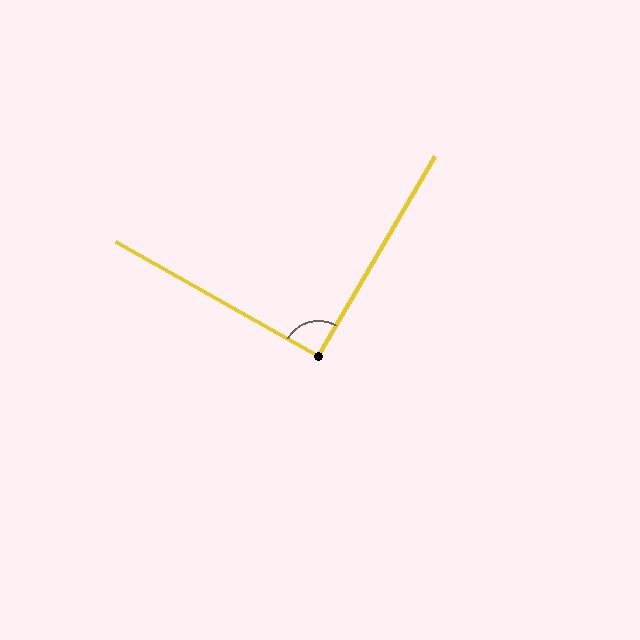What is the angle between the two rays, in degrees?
Approximately 91 degrees.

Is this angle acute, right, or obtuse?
It is approximately a right angle.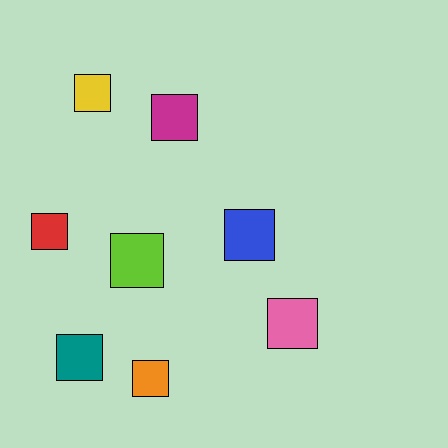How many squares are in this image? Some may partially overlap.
There are 8 squares.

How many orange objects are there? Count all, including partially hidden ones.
There is 1 orange object.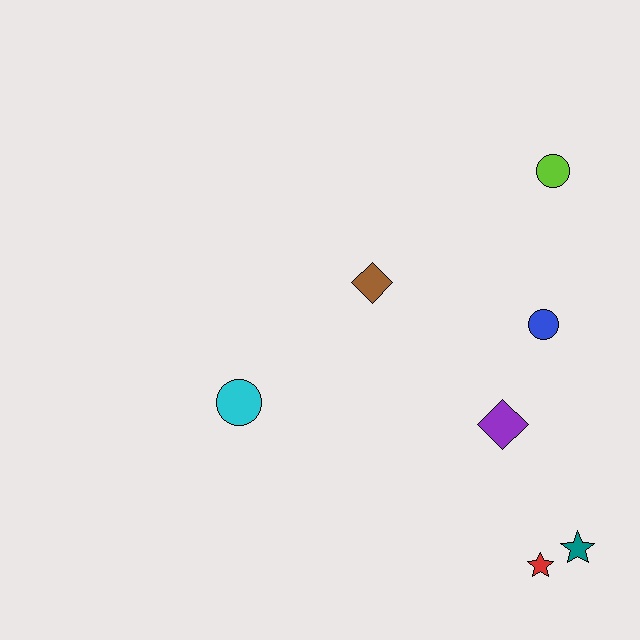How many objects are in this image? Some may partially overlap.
There are 7 objects.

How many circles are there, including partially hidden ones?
There are 3 circles.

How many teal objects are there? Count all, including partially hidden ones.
There is 1 teal object.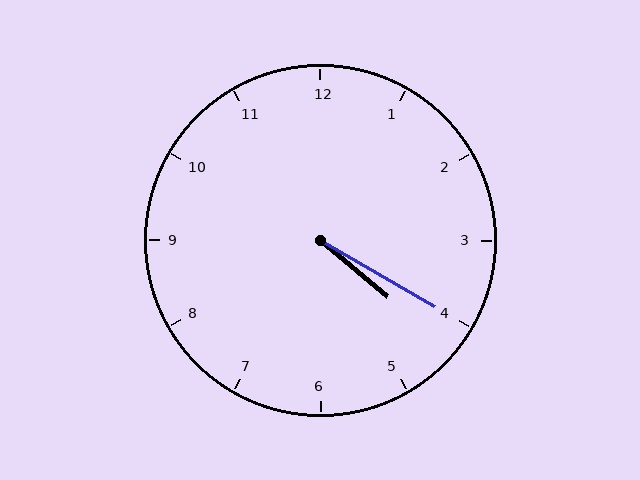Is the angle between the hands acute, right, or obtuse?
It is acute.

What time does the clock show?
4:20.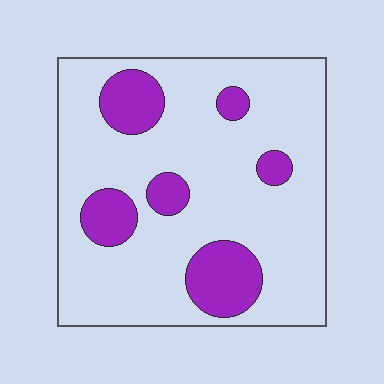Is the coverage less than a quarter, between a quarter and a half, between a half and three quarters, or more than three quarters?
Less than a quarter.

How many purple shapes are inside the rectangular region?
6.